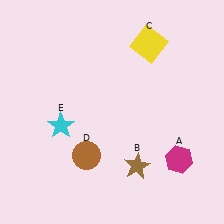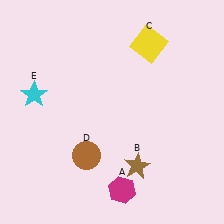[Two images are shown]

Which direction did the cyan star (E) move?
The cyan star (E) moved up.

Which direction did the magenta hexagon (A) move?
The magenta hexagon (A) moved left.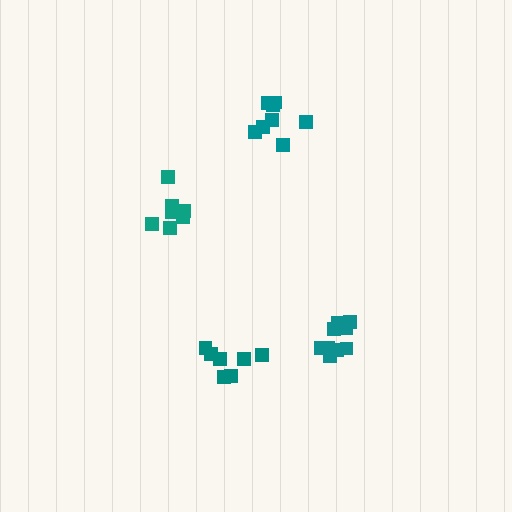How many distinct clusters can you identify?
There are 4 distinct clusters.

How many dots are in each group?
Group 1: 9 dots, Group 2: 8 dots, Group 3: 8 dots, Group 4: 7 dots (32 total).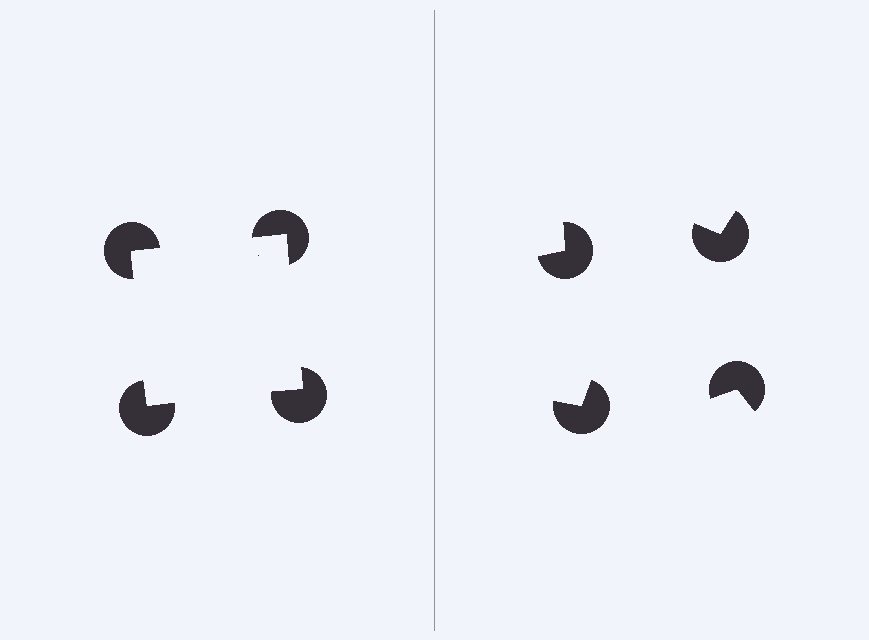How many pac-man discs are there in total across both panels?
8 — 4 on each side.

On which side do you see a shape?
An illusory square appears on the left side. On the right side the wedge cuts are rotated, so no coherent shape forms.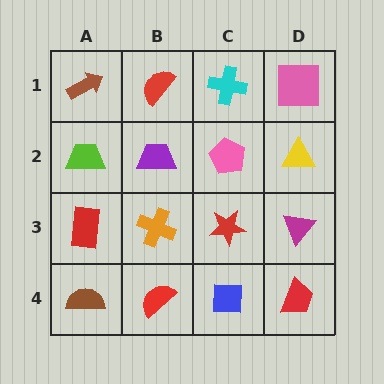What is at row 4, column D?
A red trapezoid.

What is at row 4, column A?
A brown semicircle.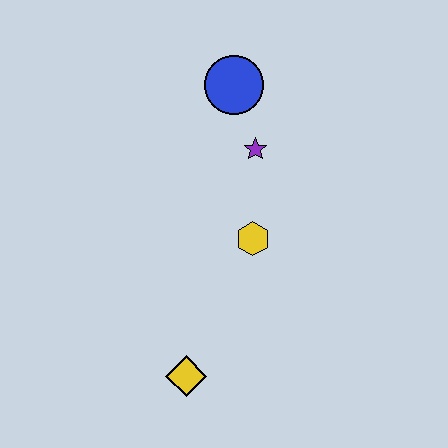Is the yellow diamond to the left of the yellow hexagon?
Yes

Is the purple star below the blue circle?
Yes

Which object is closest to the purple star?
The blue circle is closest to the purple star.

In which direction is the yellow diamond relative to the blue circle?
The yellow diamond is below the blue circle.